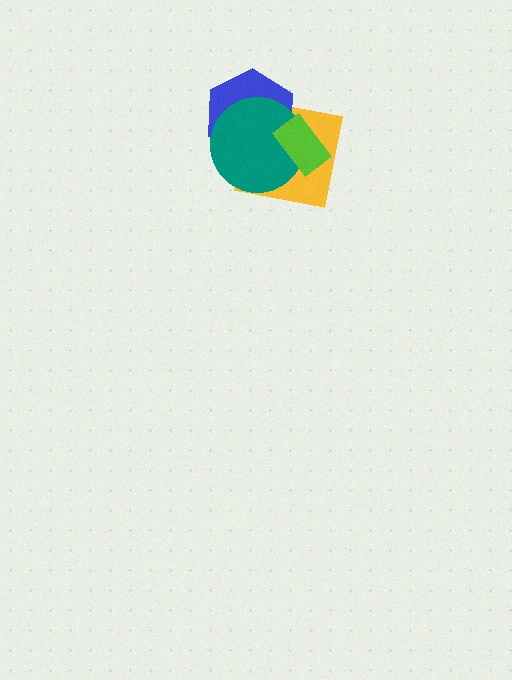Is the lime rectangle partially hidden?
No, no other shape covers it.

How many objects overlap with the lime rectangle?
3 objects overlap with the lime rectangle.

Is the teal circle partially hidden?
Yes, it is partially covered by another shape.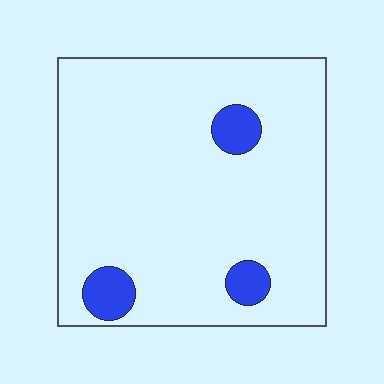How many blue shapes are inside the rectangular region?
3.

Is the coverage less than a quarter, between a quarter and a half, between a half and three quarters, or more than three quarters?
Less than a quarter.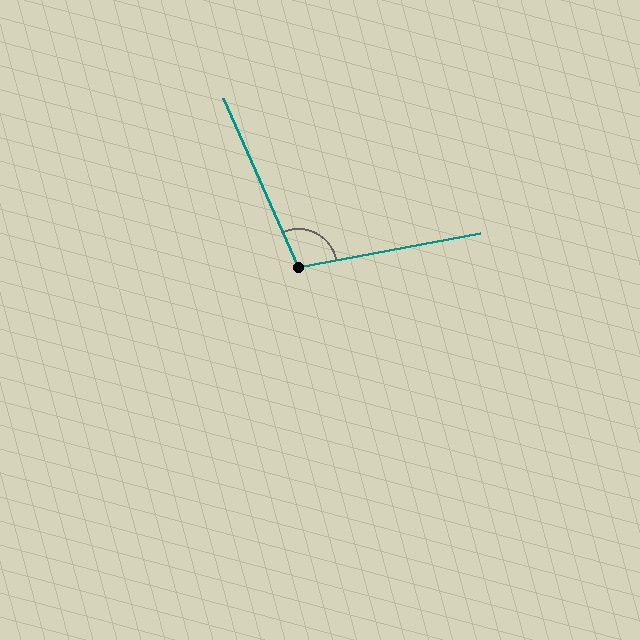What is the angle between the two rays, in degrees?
Approximately 103 degrees.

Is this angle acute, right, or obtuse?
It is obtuse.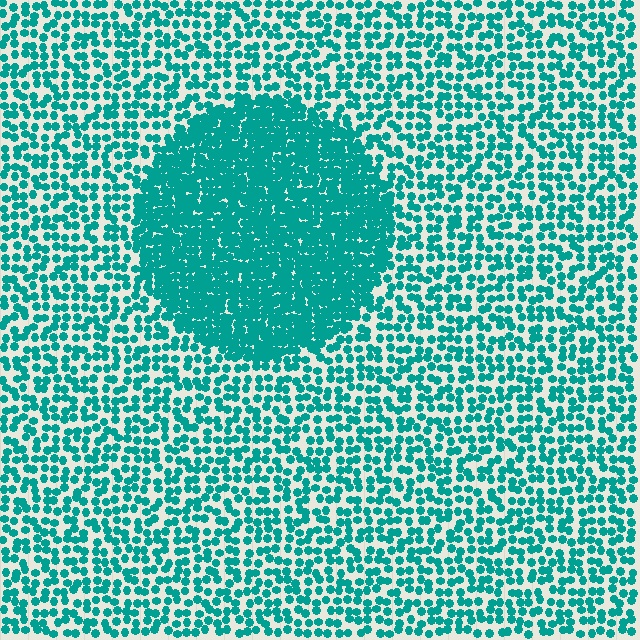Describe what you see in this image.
The image contains small teal elements arranged at two different densities. A circle-shaped region is visible where the elements are more densely packed than the surrounding area.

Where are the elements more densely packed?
The elements are more densely packed inside the circle boundary.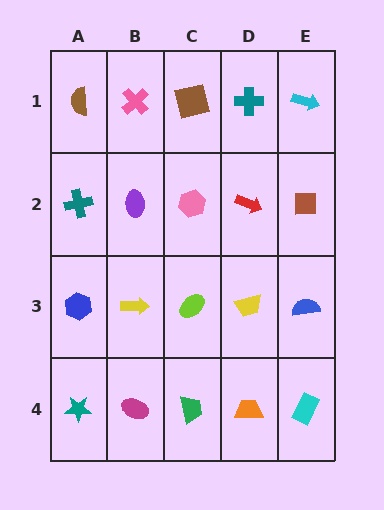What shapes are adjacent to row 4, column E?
A blue semicircle (row 3, column E), an orange trapezoid (row 4, column D).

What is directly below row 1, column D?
A red arrow.